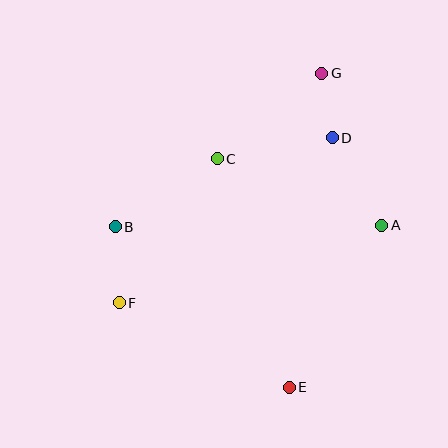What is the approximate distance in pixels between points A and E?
The distance between A and E is approximately 187 pixels.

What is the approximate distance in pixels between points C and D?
The distance between C and D is approximately 117 pixels.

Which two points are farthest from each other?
Points E and G are farthest from each other.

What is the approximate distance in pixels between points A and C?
The distance between A and C is approximately 177 pixels.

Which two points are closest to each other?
Points D and G are closest to each other.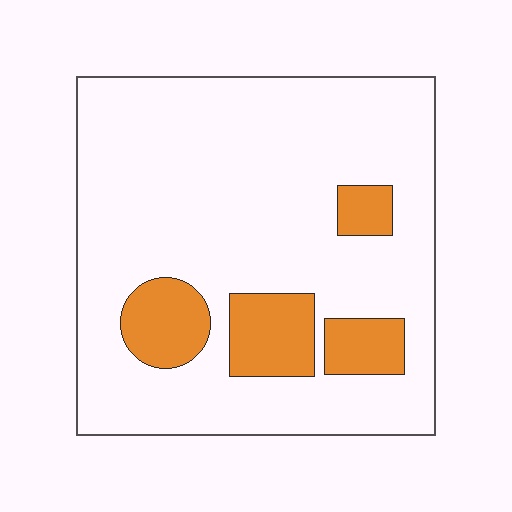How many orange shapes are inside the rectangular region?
4.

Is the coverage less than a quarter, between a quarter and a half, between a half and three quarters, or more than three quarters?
Less than a quarter.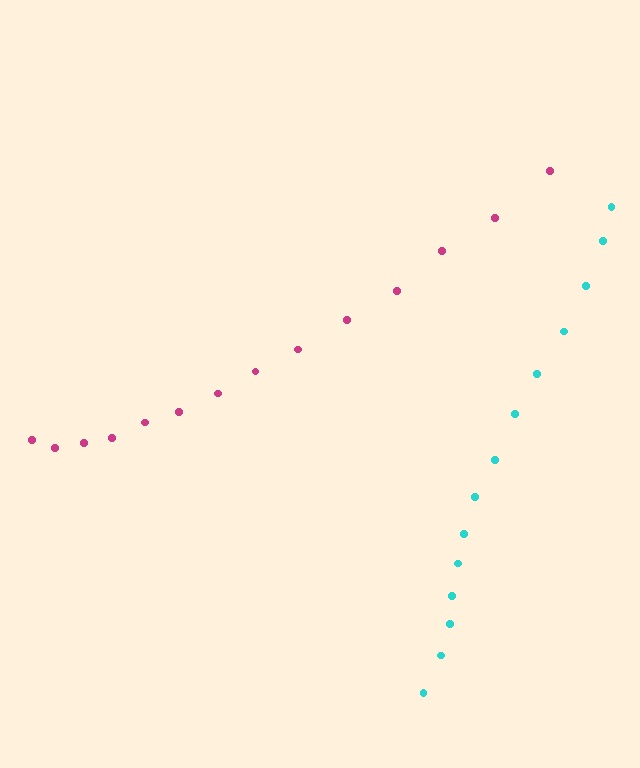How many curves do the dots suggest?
There are 2 distinct paths.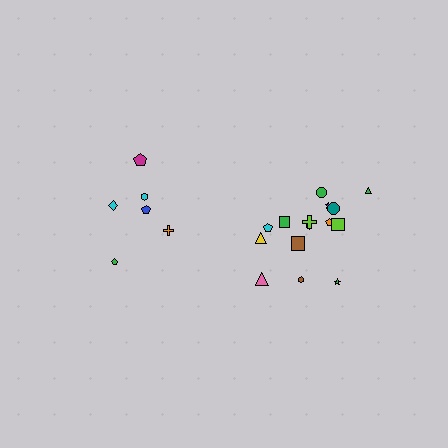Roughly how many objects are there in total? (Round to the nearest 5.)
Roughly 20 objects in total.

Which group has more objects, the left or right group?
The right group.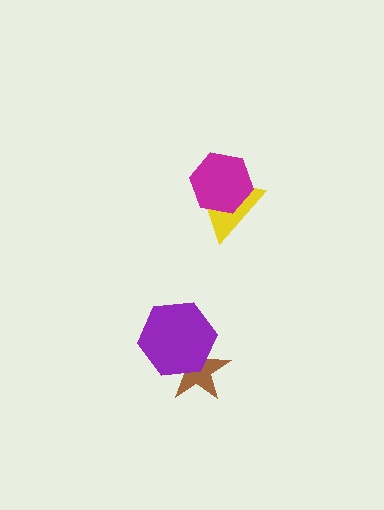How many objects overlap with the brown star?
1 object overlaps with the brown star.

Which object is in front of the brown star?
The purple hexagon is in front of the brown star.